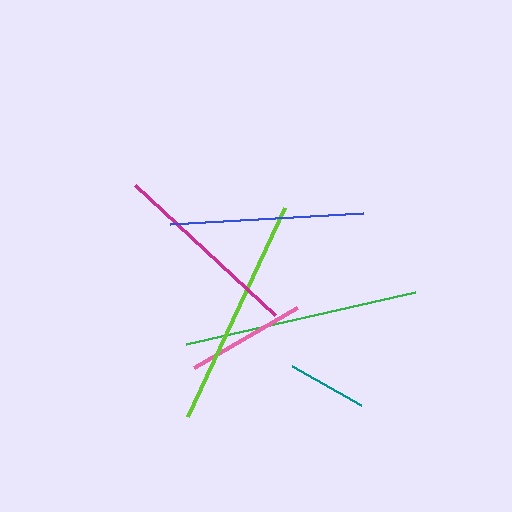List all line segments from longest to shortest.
From longest to shortest: green, lime, blue, magenta, pink, teal.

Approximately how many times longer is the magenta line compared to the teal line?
The magenta line is approximately 2.4 times the length of the teal line.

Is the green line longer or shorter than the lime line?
The green line is longer than the lime line.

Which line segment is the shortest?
The teal line is the shortest at approximately 79 pixels.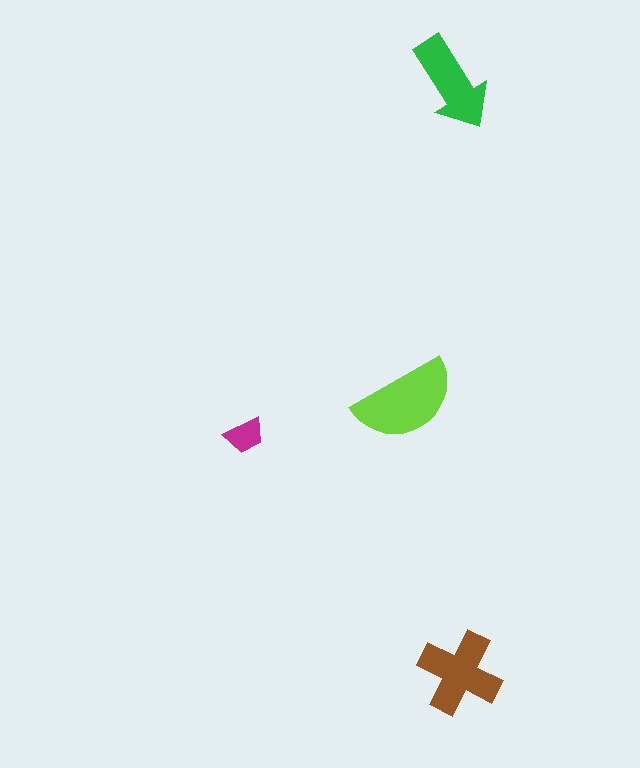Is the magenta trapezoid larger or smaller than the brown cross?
Smaller.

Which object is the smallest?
The magenta trapezoid.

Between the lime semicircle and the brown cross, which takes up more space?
The lime semicircle.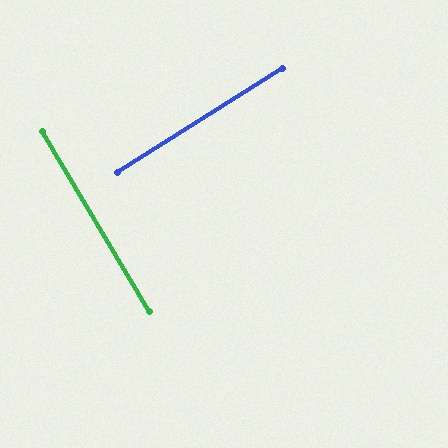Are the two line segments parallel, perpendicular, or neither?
Perpendicular — they meet at approximately 88°.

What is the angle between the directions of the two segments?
Approximately 88 degrees.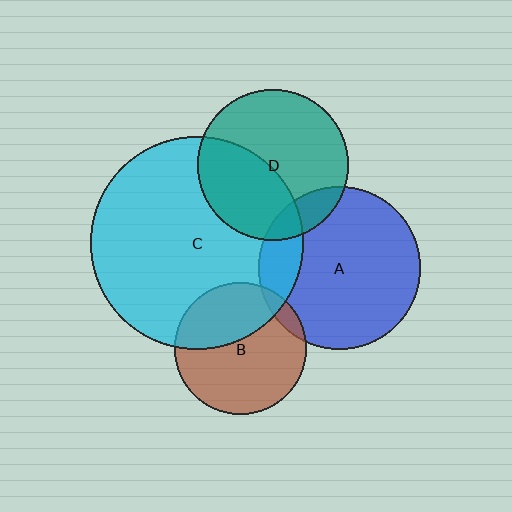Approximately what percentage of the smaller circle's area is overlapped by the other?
Approximately 15%.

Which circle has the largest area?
Circle C (cyan).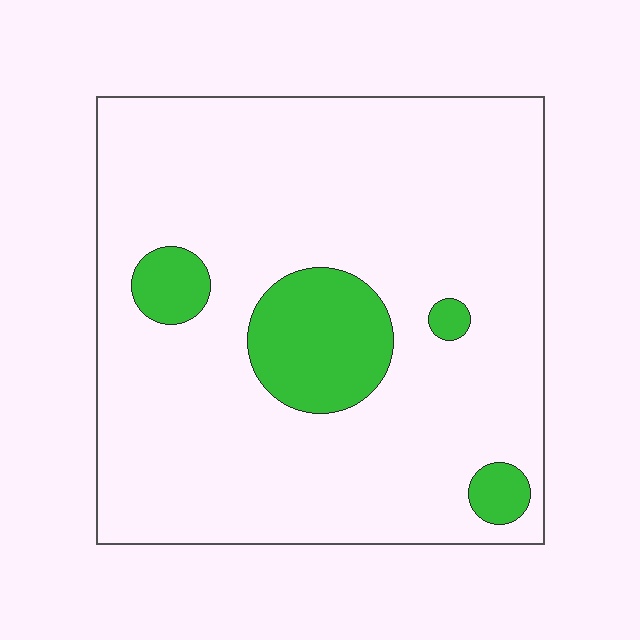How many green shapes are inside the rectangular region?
4.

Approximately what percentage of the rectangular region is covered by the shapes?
Approximately 15%.